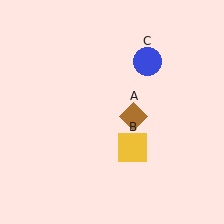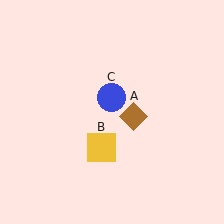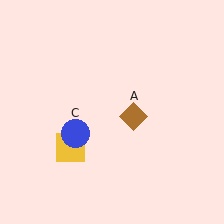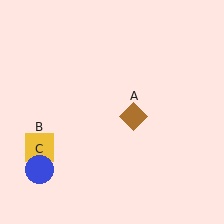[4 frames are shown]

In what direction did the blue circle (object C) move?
The blue circle (object C) moved down and to the left.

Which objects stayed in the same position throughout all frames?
Brown diamond (object A) remained stationary.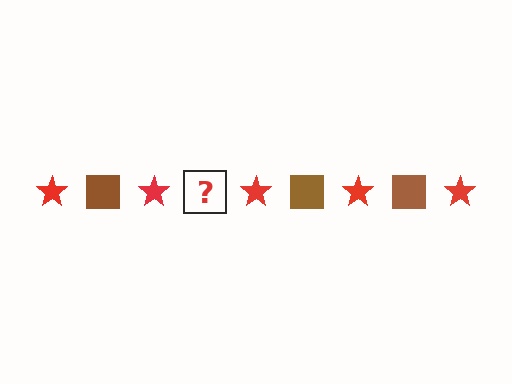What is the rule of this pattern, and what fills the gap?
The rule is that the pattern alternates between red star and brown square. The gap should be filled with a brown square.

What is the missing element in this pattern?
The missing element is a brown square.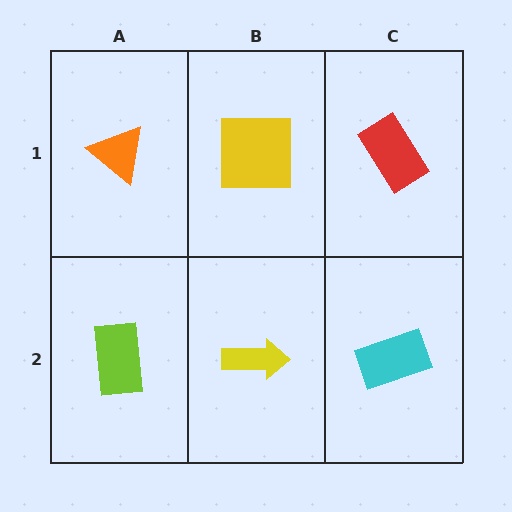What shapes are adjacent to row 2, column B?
A yellow square (row 1, column B), a lime rectangle (row 2, column A), a cyan rectangle (row 2, column C).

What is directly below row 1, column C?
A cyan rectangle.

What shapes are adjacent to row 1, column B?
A yellow arrow (row 2, column B), an orange triangle (row 1, column A), a red rectangle (row 1, column C).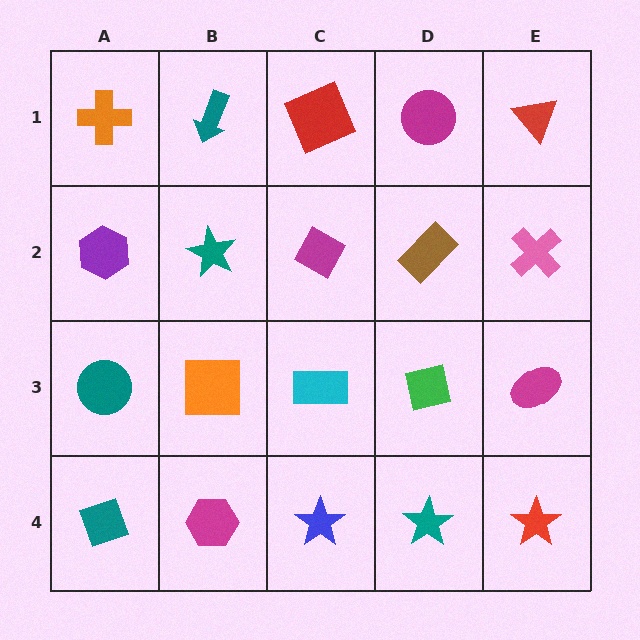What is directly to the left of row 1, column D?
A red square.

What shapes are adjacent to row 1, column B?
A teal star (row 2, column B), an orange cross (row 1, column A), a red square (row 1, column C).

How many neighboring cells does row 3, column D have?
4.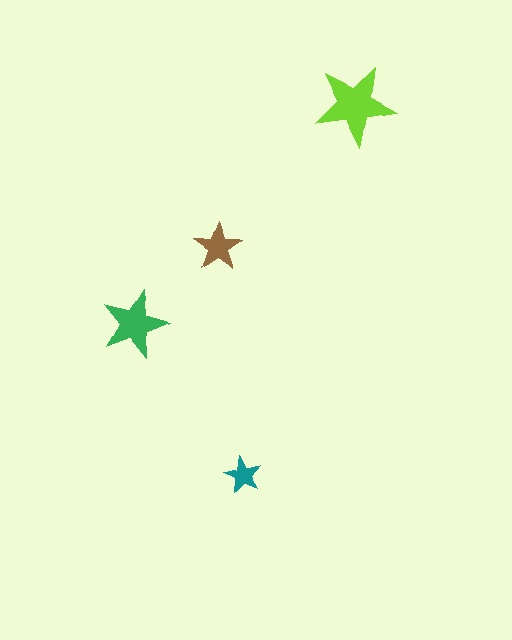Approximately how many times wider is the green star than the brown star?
About 1.5 times wider.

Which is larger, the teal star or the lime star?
The lime one.